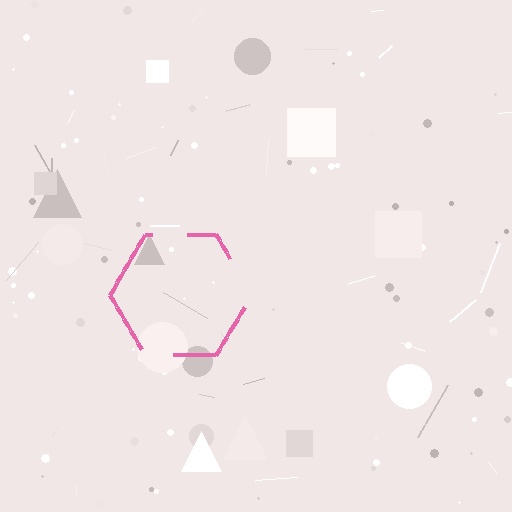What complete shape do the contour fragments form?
The contour fragments form a hexagon.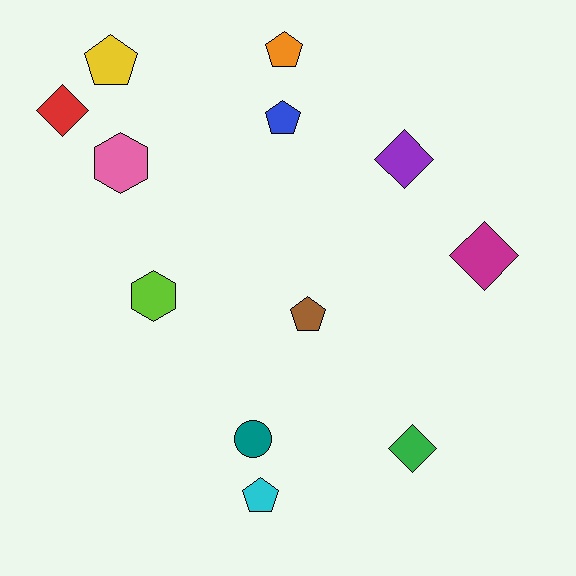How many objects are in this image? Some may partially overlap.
There are 12 objects.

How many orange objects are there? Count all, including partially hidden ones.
There is 1 orange object.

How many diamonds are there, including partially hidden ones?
There are 4 diamonds.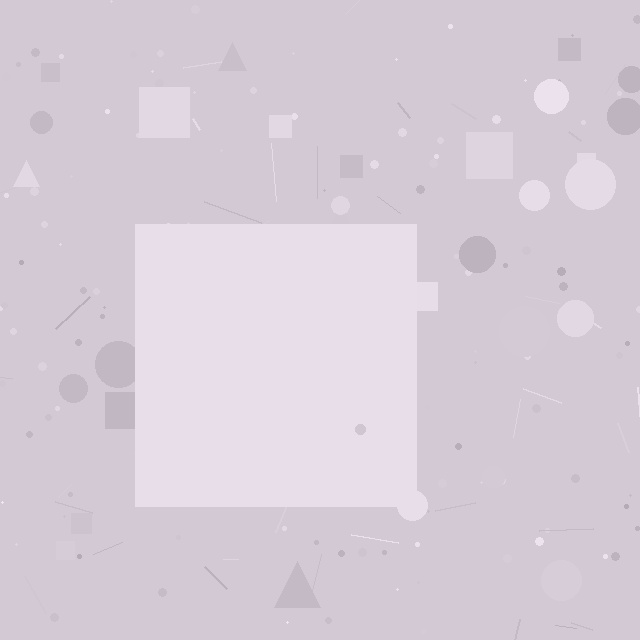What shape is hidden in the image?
A square is hidden in the image.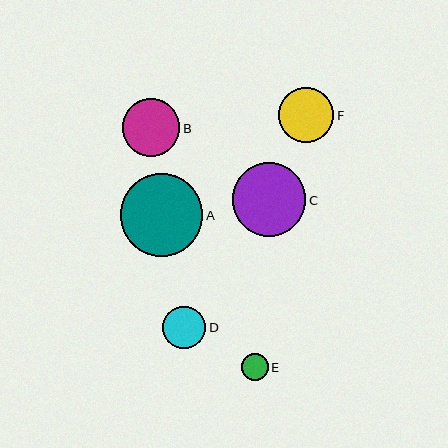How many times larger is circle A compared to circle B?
Circle A is approximately 1.4 times the size of circle B.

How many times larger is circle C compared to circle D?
Circle C is approximately 1.7 times the size of circle D.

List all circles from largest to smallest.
From largest to smallest: A, C, B, F, D, E.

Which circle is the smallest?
Circle E is the smallest with a size of approximately 27 pixels.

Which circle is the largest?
Circle A is the largest with a size of approximately 83 pixels.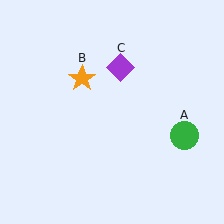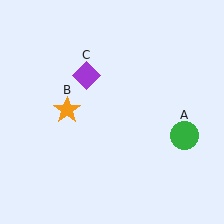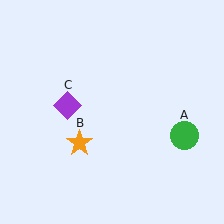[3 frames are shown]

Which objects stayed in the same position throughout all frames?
Green circle (object A) remained stationary.